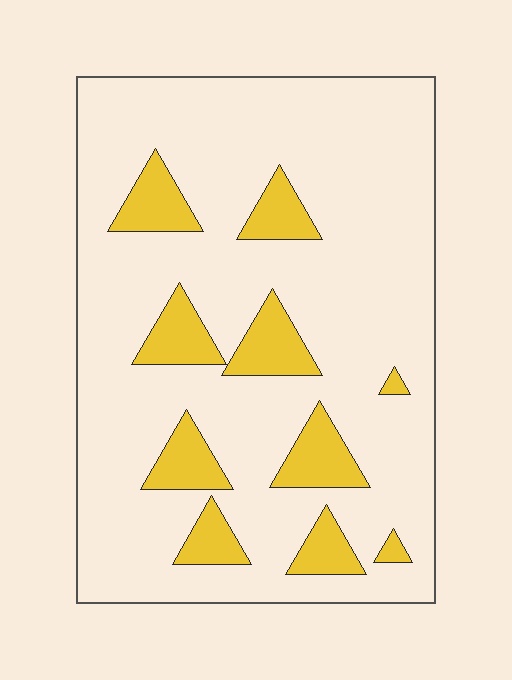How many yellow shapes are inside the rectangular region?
10.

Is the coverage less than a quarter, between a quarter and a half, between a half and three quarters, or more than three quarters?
Less than a quarter.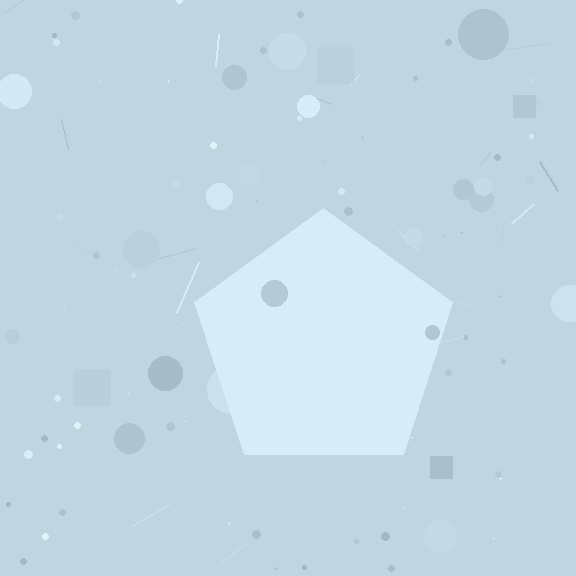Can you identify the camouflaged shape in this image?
The camouflaged shape is a pentagon.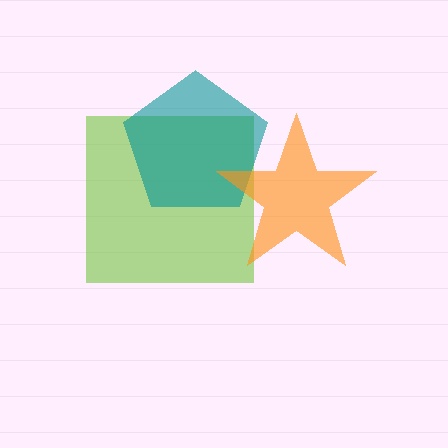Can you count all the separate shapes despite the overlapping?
Yes, there are 3 separate shapes.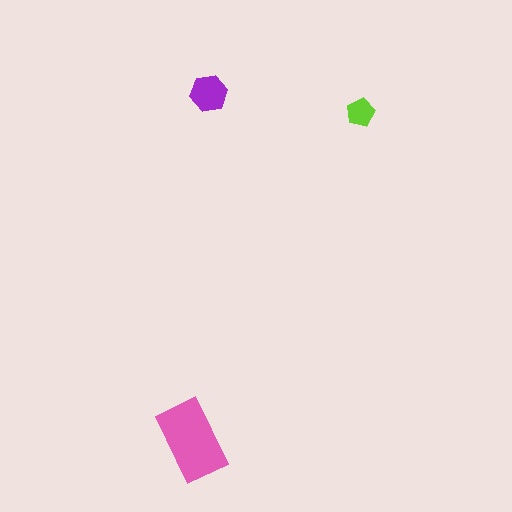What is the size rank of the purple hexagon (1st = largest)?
2nd.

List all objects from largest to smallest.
The pink rectangle, the purple hexagon, the lime pentagon.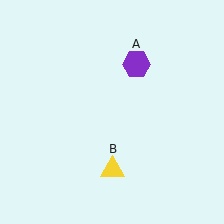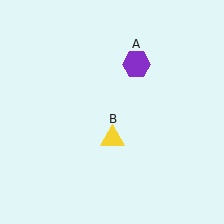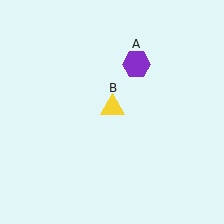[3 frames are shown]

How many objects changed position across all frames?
1 object changed position: yellow triangle (object B).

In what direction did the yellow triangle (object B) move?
The yellow triangle (object B) moved up.